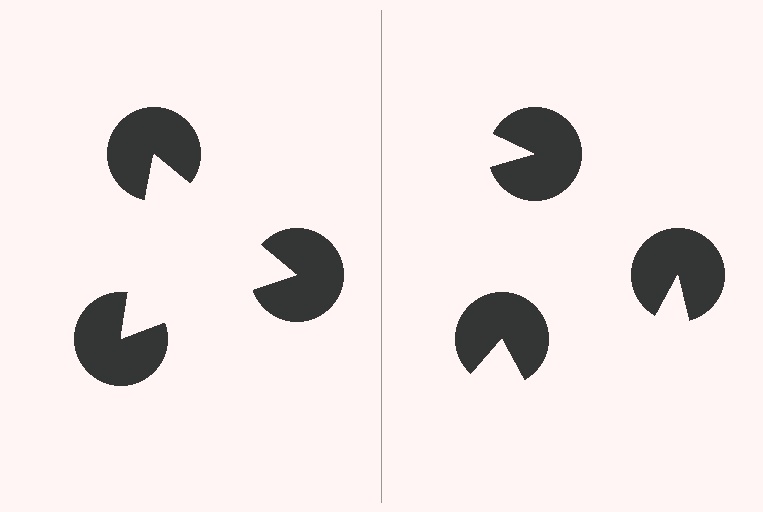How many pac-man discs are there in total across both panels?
6 — 3 on each side.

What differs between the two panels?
The pac-man discs are positioned identically on both sides; only the wedge orientations differ. On the left they align to a triangle; on the right they are misaligned.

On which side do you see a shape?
An illusory triangle appears on the left side. On the right side the wedge cuts are rotated, so no coherent shape forms.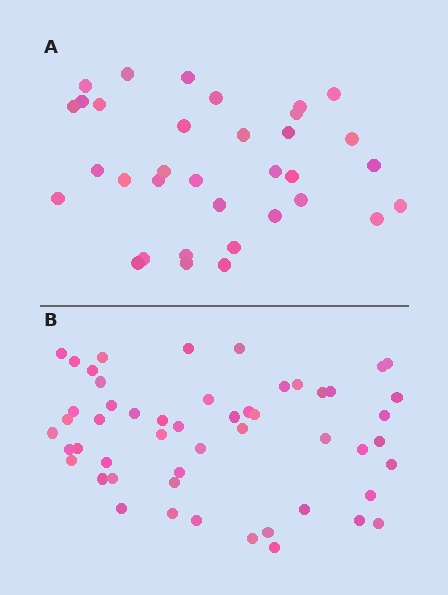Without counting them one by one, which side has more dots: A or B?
Region B (the bottom region) has more dots.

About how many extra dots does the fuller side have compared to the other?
Region B has approximately 20 more dots than region A.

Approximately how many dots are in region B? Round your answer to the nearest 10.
About 50 dots. (The exact count is 52, which rounds to 50.)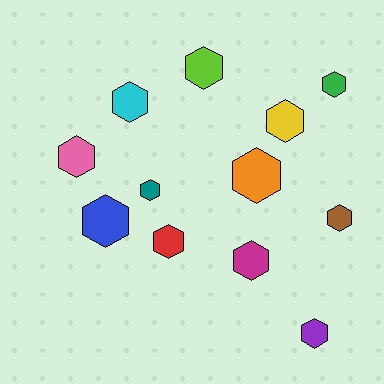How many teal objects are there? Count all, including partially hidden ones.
There is 1 teal object.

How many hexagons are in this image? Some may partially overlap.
There are 12 hexagons.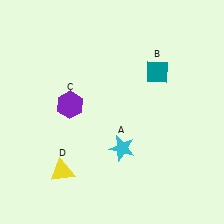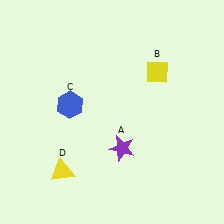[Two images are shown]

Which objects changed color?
A changed from cyan to purple. B changed from teal to yellow. C changed from purple to blue.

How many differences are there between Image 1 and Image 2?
There are 3 differences between the two images.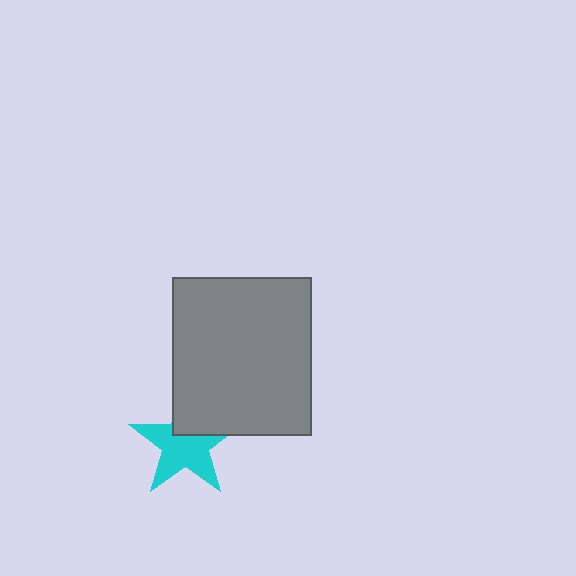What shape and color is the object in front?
The object in front is a gray rectangle.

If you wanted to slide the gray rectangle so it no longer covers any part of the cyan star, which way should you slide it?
Slide it up — that is the most direct way to separate the two shapes.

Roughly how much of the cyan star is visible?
Most of it is visible (roughly 69%).